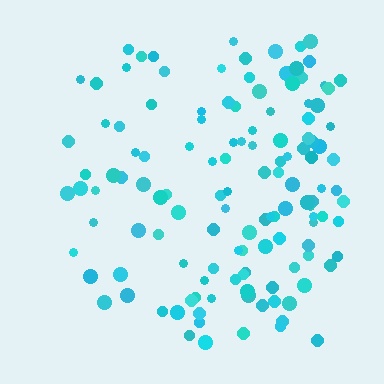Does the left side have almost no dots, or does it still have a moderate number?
Still a moderate number, just noticeably fewer than the right.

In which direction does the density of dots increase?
From left to right, with the right side densest.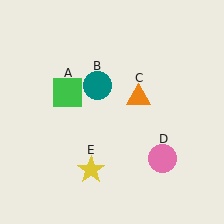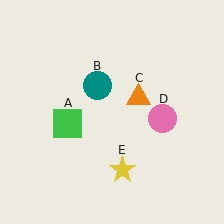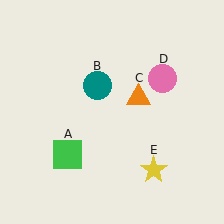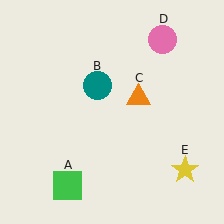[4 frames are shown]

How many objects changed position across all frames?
3 objects changed position: green square (object A), pink circle (object D), yellow star (object E).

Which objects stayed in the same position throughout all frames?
Teal circle (object B) and orange triangle (object C) remained stationary.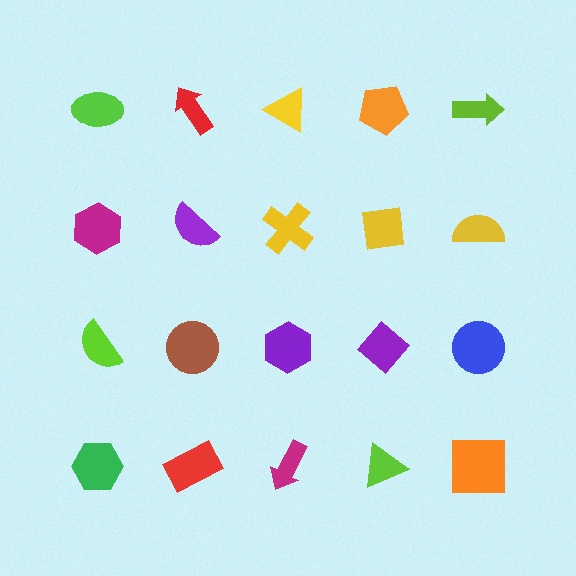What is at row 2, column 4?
A yellow square.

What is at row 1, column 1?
A lime ellipse.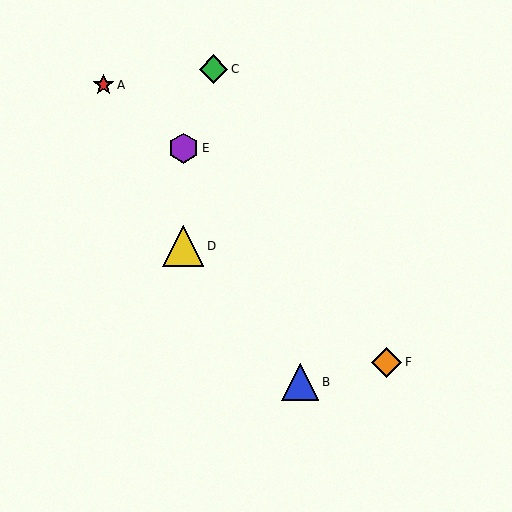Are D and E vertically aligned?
Yes, both are at x≈183.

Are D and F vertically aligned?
No, D is at x≈183 and F is at x≈387.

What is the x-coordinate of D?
Object D is at x≈183.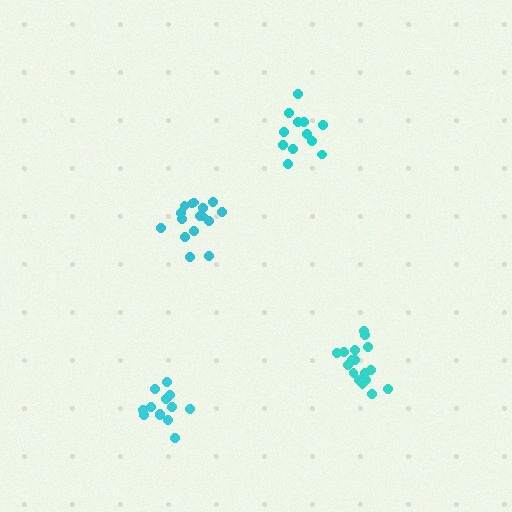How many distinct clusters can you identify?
There are 4 distinct clusters.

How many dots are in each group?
Group 1: 13 dots, Group 2: 16 dots, Group 3: 13 dots, Group 4: 17 dots (59 total).